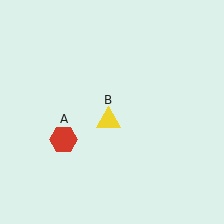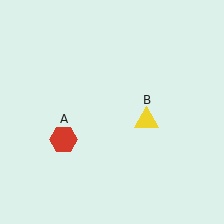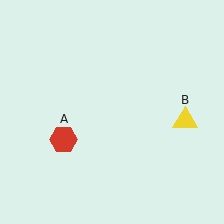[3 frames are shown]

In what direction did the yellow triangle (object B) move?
The yellow triangle (object B) moved right.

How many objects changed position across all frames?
1 object changed position: yellow triangle (object B).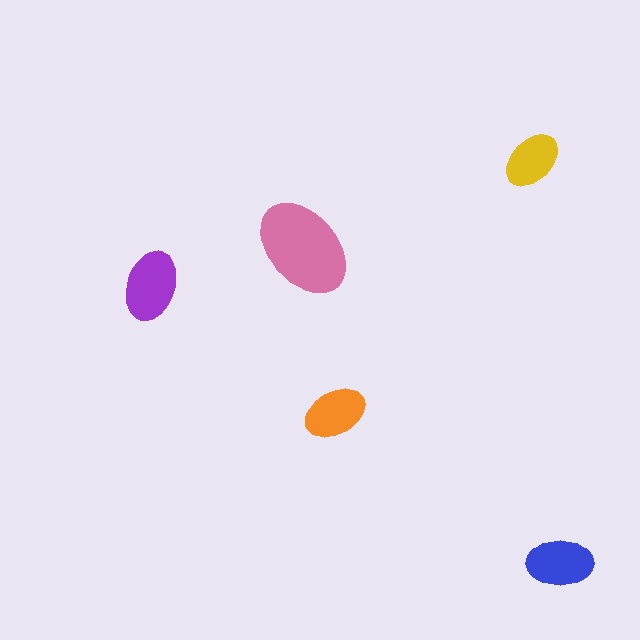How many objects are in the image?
There are 5 objects in the image.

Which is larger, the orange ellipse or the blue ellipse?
The blue one.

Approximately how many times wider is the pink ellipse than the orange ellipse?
About 1.5 times wider.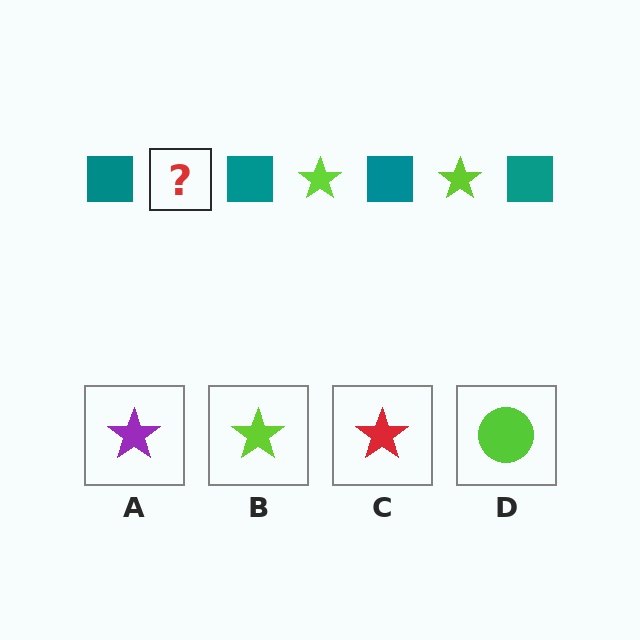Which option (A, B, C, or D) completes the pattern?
B.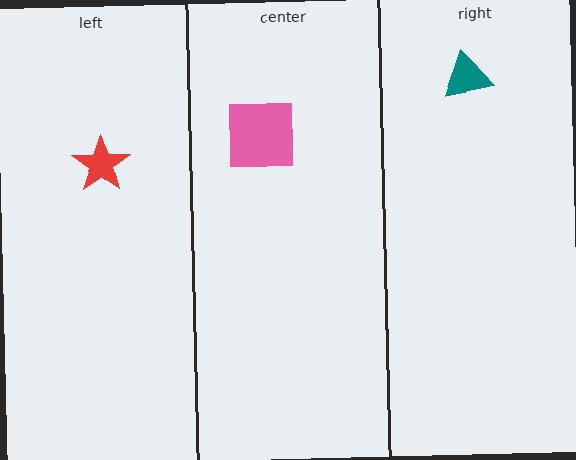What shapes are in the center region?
The pink square.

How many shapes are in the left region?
1.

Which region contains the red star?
The left region.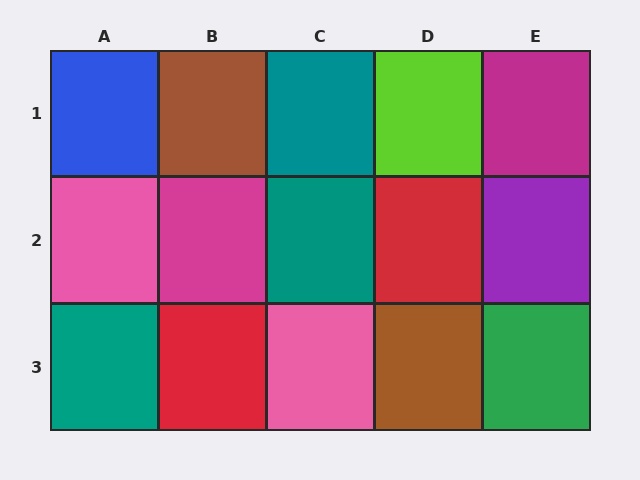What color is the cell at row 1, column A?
Blue.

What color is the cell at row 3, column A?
Teal.